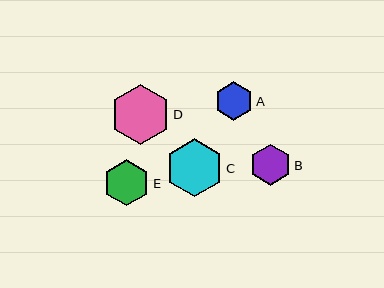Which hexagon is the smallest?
Hexagon A is the smallest with a size of approximately 39 pixels.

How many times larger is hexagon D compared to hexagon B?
Hexagon D is approximately 1.5 times the size of hexagon B.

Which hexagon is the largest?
Hexagon D is the largest with a size of approximately 60 pixels.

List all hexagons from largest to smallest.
From largest to smallest: D, C, E, B, A.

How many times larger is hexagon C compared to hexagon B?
Hexagon C is approximately 1.4 times the size of hexagon B.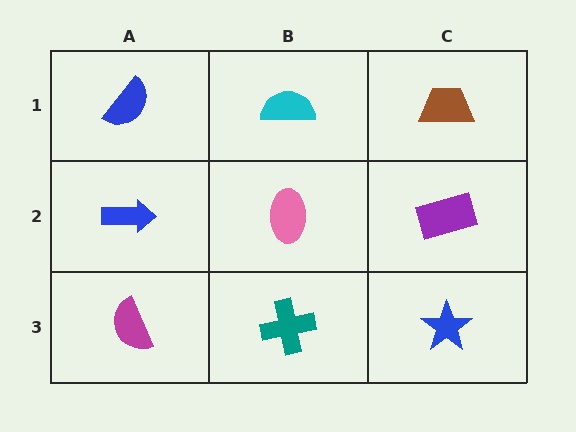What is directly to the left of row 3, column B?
A magenta semicircle.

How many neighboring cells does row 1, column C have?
2.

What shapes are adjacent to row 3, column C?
A purple rectangle (row 2, column C), a teal cross (row 3, column B).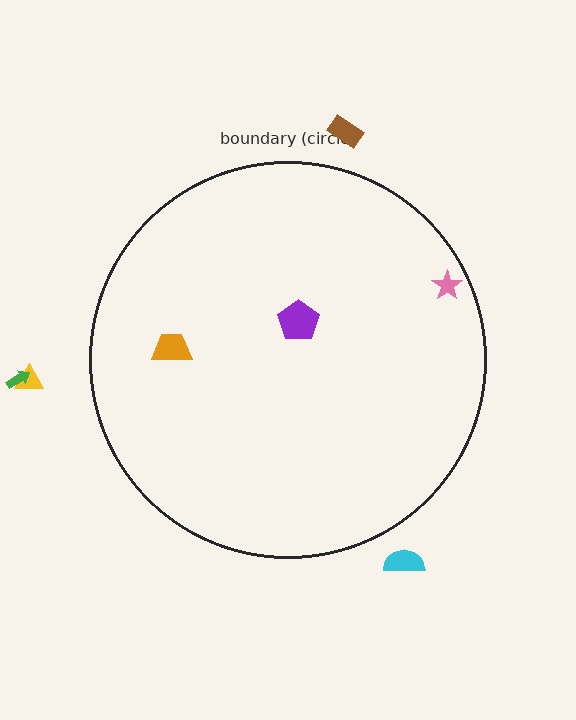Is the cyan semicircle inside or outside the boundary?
Outside.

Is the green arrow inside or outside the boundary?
Outside.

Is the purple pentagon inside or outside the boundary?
Inside.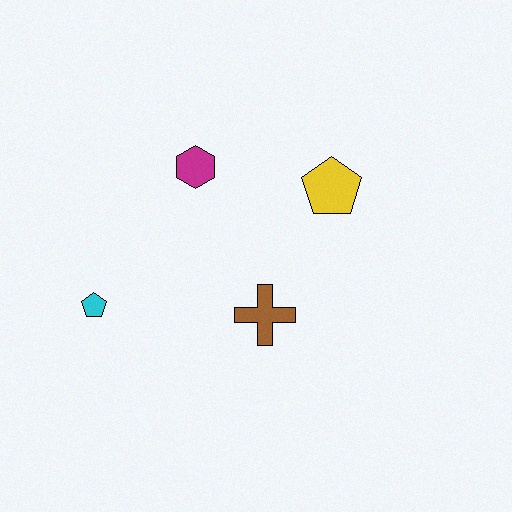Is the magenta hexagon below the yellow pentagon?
No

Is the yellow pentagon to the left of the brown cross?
No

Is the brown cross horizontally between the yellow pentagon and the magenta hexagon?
Yes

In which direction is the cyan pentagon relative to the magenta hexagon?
The cyan pentagon is below the magenta hexagon.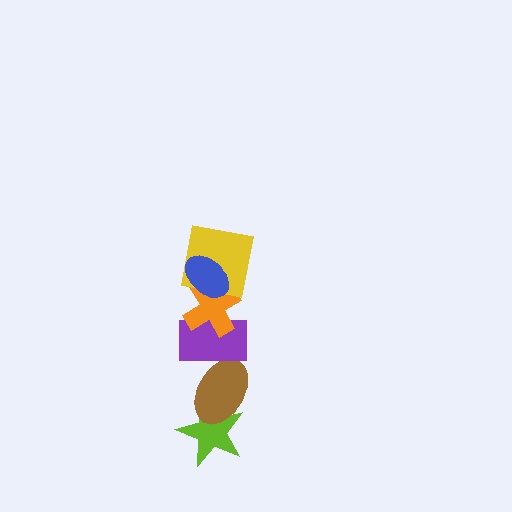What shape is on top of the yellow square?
The blue ellipse is on top of the yellow square.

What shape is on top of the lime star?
The brown ellipse is on top of the lime star.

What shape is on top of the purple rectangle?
The orange cross is on top of the purple rectangle.